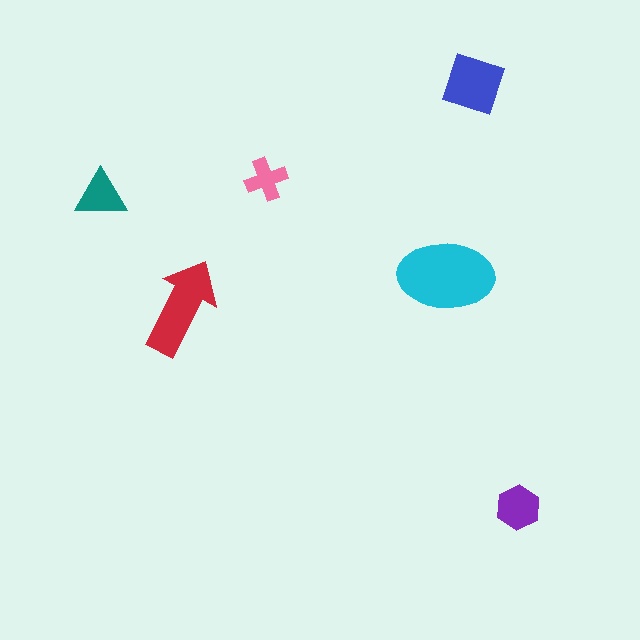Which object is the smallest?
The pink cross.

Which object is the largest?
The cyan ellipse.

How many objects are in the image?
There are 6 objects in the image.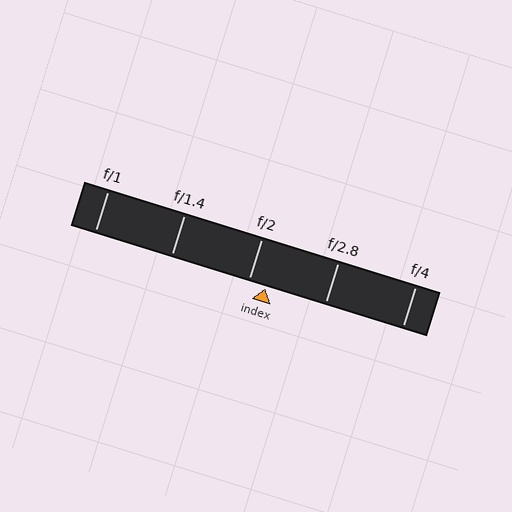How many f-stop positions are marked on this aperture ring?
There are 5 f-stop positions marked.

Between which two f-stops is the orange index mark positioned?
The index mark is between f/2 and f/2.8.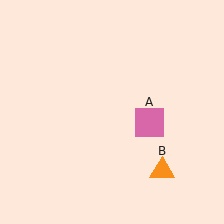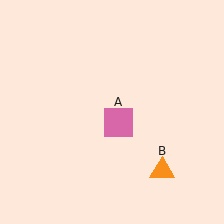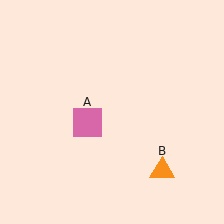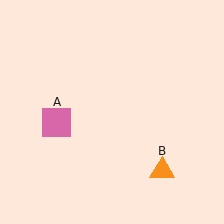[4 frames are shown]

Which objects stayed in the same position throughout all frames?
Orange triangle (object B) remained stationary.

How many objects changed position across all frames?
1 object changed position: pink square (object A).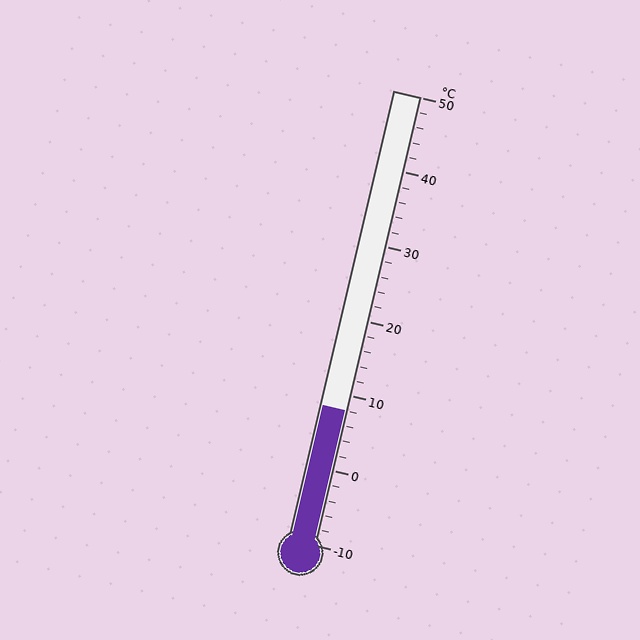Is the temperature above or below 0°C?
The temperature is above 0°C.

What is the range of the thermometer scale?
The thermometer scale ranges from -10°C to 50°C.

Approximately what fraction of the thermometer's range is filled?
The thermometer is filled to approximately 30% of its range.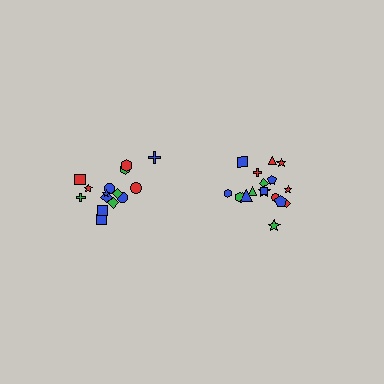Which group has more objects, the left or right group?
The right group.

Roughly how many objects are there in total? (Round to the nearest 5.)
Roughly 35 objects in total.